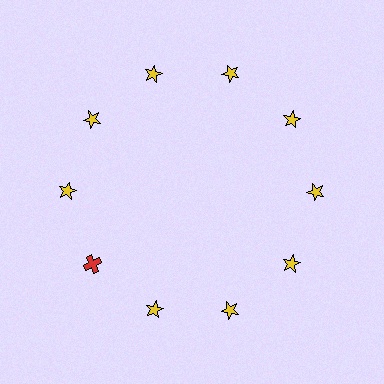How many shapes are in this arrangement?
There are 10 shapes arranged in a ring pattern.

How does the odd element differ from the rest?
It differs in both color (red instead of yellow) and shape (cross instead of star).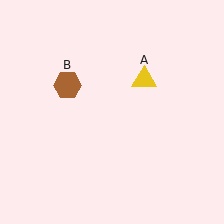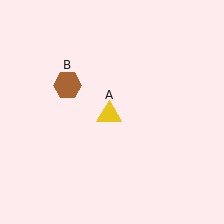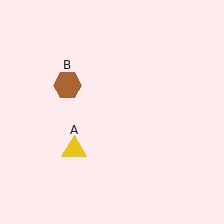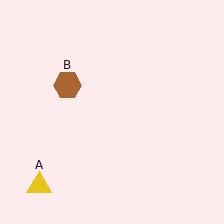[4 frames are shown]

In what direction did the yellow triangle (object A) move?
The yellow triangle (object A) moved down and to the left.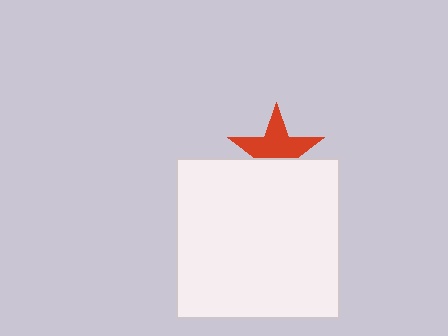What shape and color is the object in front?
The object in front is a white rectangle.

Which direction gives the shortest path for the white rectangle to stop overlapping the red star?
Moving down gives the shortest separation.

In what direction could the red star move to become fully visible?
The red star could move up. That would shift it out from behind the white rectangle entirely.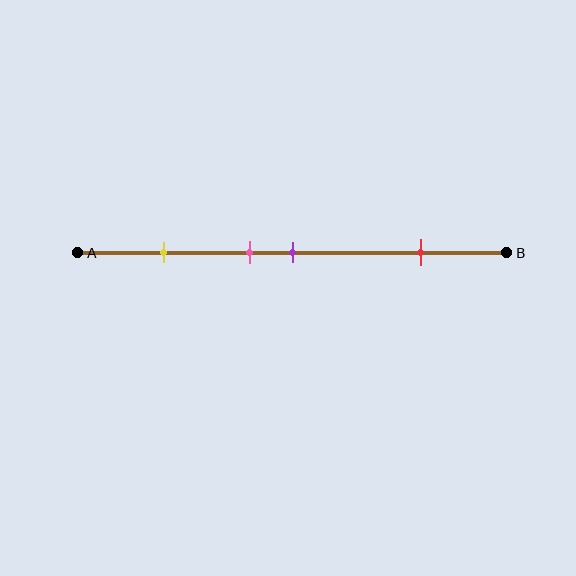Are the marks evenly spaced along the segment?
No, the marks are not evenly spaced.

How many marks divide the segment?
There are 4 marks dividing the segment.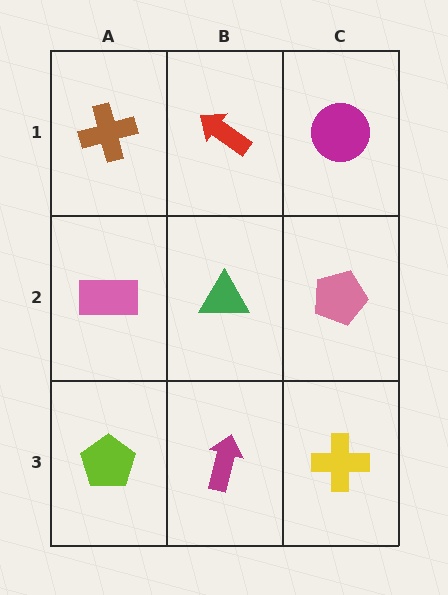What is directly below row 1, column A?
A pink rectangle.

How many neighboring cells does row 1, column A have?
2.